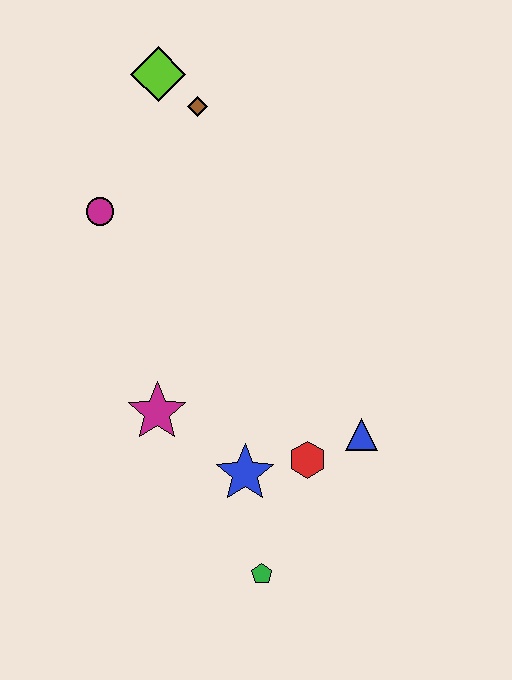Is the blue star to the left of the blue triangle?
Yes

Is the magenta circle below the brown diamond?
Yes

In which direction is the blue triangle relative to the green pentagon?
The blue triangle is above the green pentagon.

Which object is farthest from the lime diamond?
The green pentagon is farthest from the lime diamond.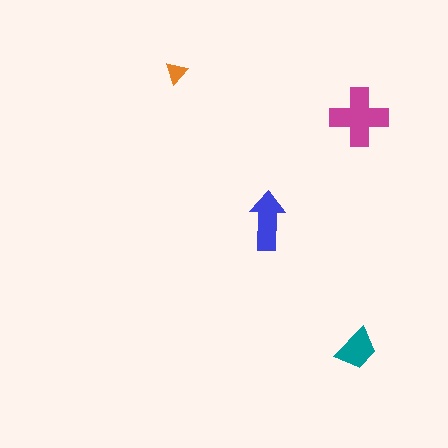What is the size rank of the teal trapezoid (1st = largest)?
3rd.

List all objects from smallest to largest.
The orange triangle, the teal trapezoid, the blue arrow, the magenta cross.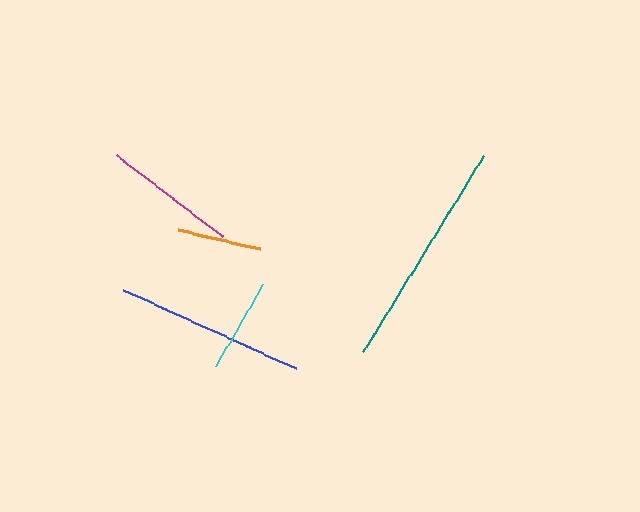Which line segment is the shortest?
The orange line is the shortest at approximately 84 pixels.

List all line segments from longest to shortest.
From longest to shortest: teal, blue, magenta, cyan, orange.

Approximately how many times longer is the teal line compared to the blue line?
The teal line is approximately 1.2 times the length of the blue line.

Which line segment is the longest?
The teal line is the longest at approximately 230 pixels.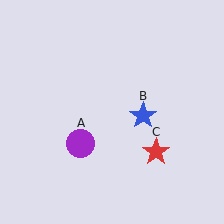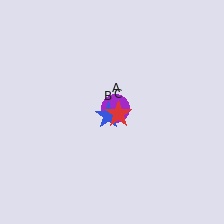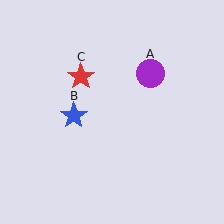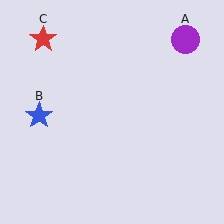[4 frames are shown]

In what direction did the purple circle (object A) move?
The purple circle (object A) moved up and to the right.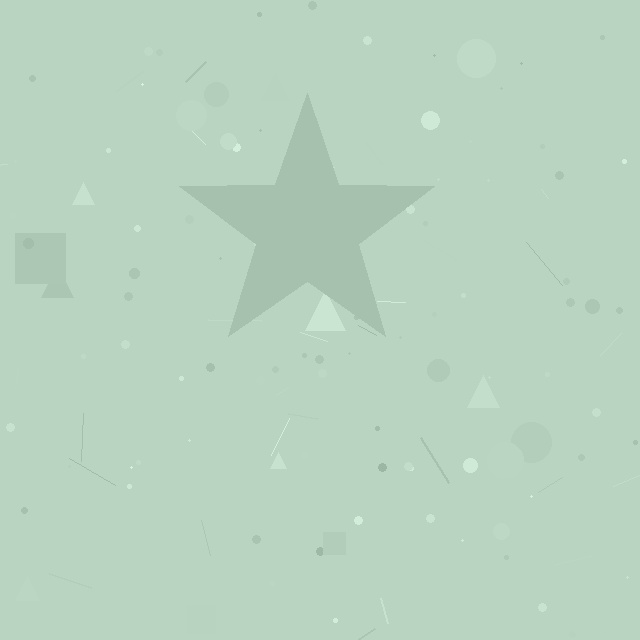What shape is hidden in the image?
A star is hidden in the image.